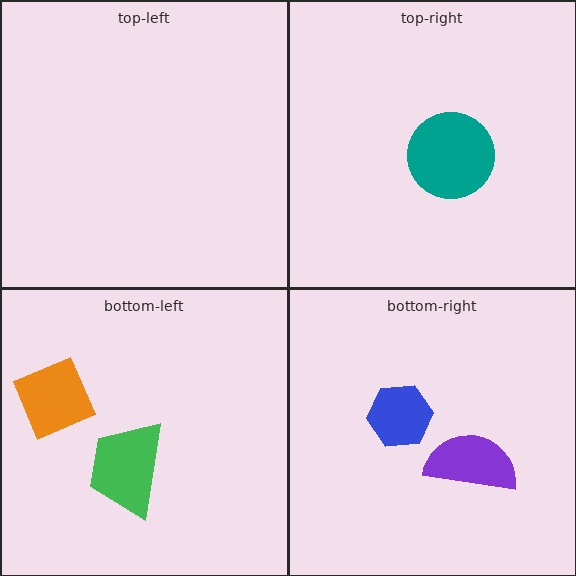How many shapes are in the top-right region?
1.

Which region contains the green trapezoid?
The bottom-left region.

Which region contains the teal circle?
The top-right region.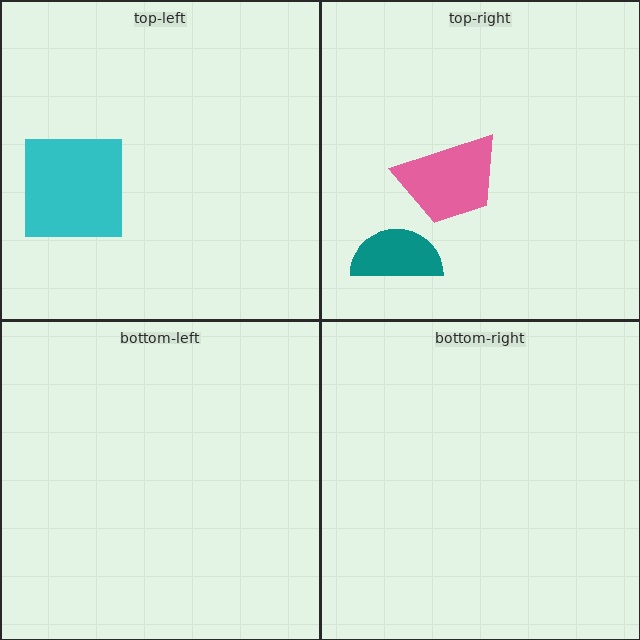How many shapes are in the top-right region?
2.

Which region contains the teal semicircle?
The top-right region.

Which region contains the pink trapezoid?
The top-right region.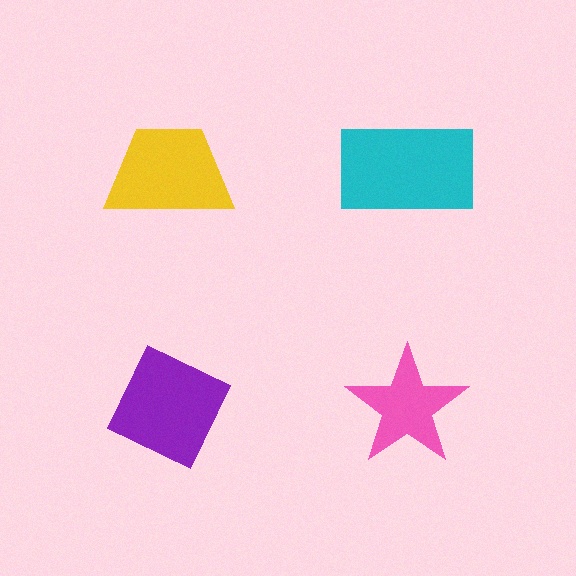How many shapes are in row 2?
2 shapes.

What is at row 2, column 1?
A purple diamond.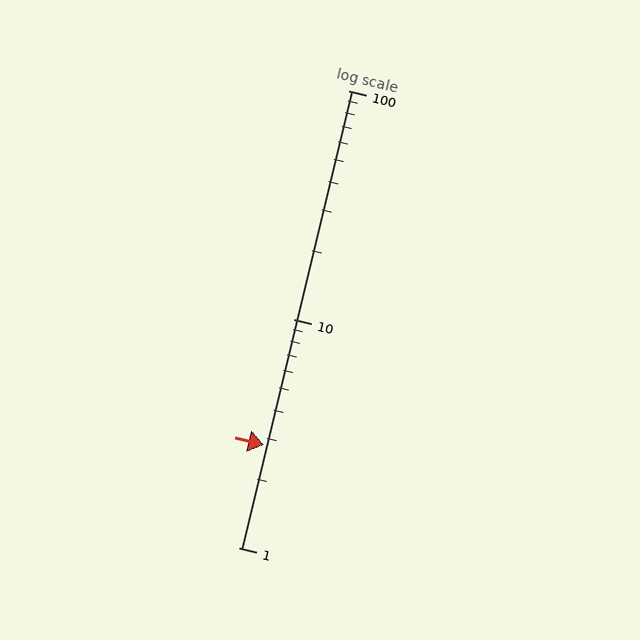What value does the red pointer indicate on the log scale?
The pointer indicates approximately 2.8.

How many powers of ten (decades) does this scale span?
The scale spans 2 decades, from 1 to 100.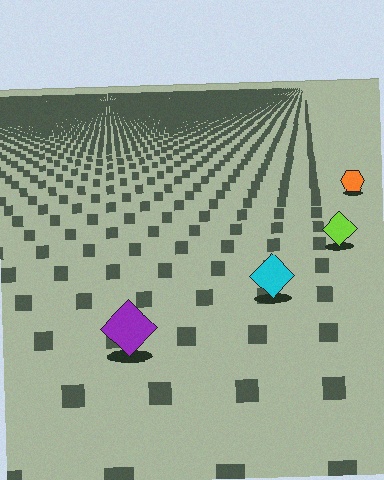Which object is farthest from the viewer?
The orange hexagon is farthest from the viewer. It appears smaller and the ground texture around it is denser.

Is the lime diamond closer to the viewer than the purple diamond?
No. The purple diamond is closer — you can tell from the texture gradient: the ground texture is coarser near it.